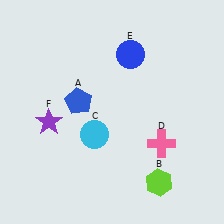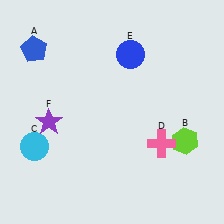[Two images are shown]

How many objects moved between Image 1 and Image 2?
3 objects moved between the two images.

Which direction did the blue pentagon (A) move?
The blue pentagon (A) moved up.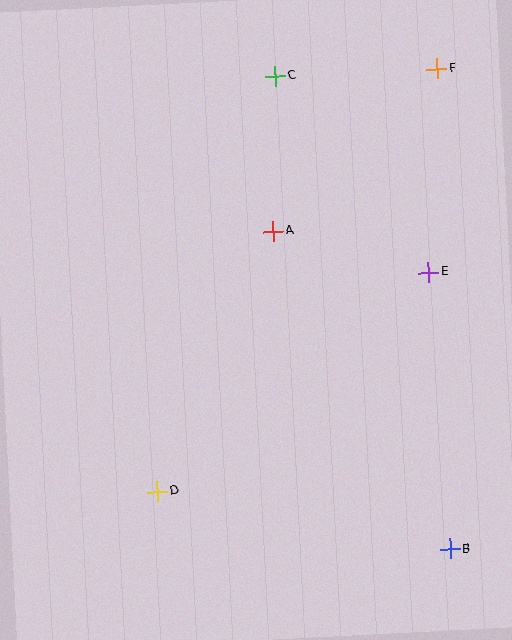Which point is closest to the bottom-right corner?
Point B is closest to the bottom-right corner.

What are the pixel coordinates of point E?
Point E is at (428, 273).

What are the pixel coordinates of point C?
Point C is at (275, 76).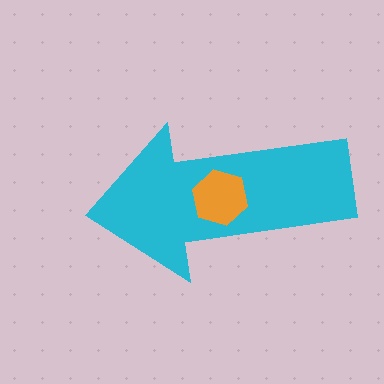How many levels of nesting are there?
2.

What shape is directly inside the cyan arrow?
The orange hexagon.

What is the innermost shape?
The orange hexagon.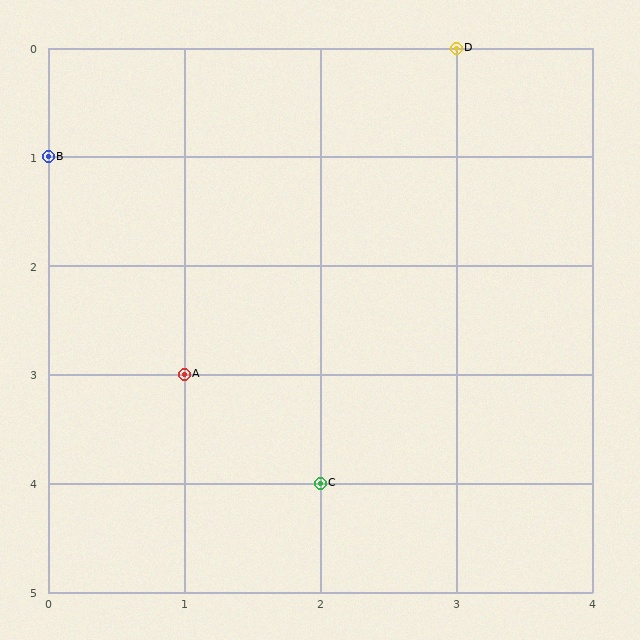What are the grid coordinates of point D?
Point D is at grid coordinates (3, 0).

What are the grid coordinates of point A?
Point A is at grid coordinates (1, 3).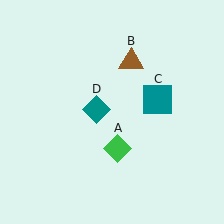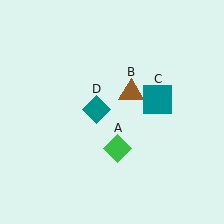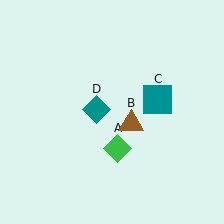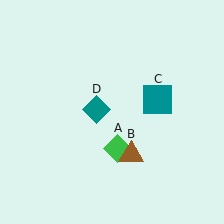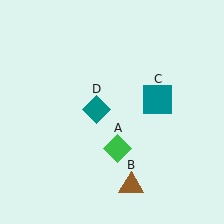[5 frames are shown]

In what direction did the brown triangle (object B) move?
The brown triangle (object B) moved down.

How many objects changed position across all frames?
1 object changed position: brown triangle (object B).